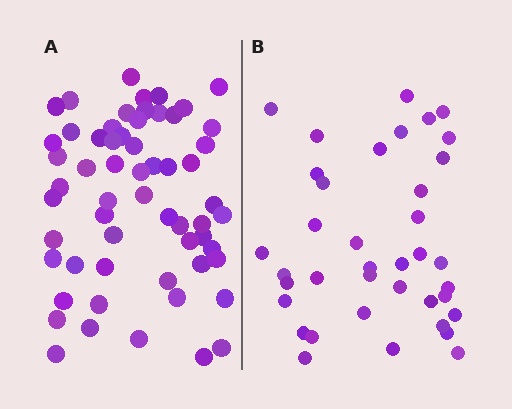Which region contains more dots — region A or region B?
Region A (the left region) has more dots.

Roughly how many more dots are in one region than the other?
Region A has approximately 20 more dots than region B.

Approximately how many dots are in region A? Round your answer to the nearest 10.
About 60 dots. (The exact count is 59, which rounds to 60.)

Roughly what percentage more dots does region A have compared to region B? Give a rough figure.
About 55% more.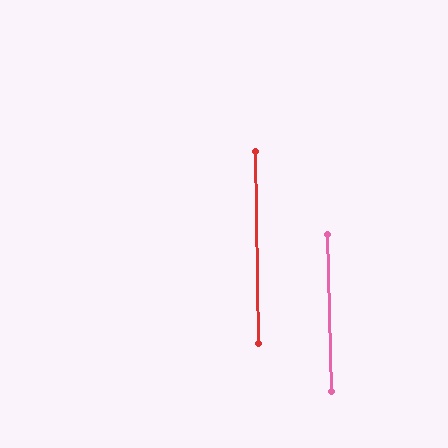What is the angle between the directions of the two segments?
Approximately 0 degrees.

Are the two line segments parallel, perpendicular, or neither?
Parallel — their directions differ by only 0.1°.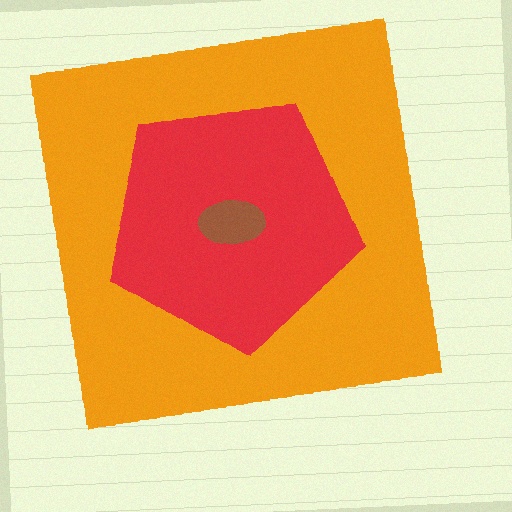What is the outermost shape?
The orange square.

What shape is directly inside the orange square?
The red pentagon.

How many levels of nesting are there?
3.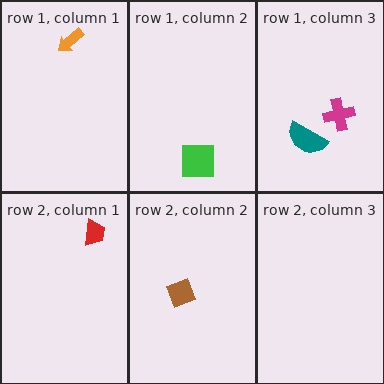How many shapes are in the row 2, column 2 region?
1.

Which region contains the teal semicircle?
The row 1, column 3 region.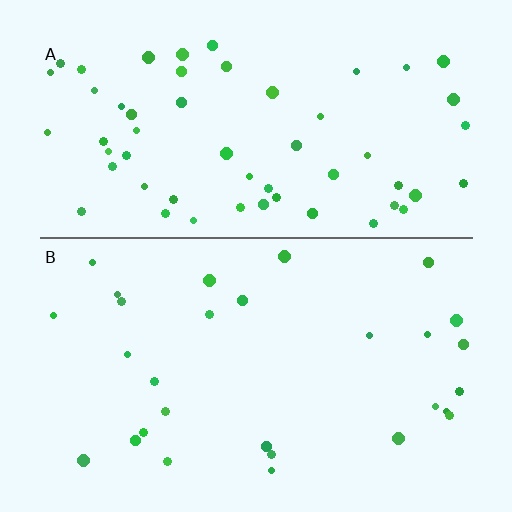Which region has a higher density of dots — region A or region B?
A (the top).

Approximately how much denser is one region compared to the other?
Approximately 2.0× — region A over region B.